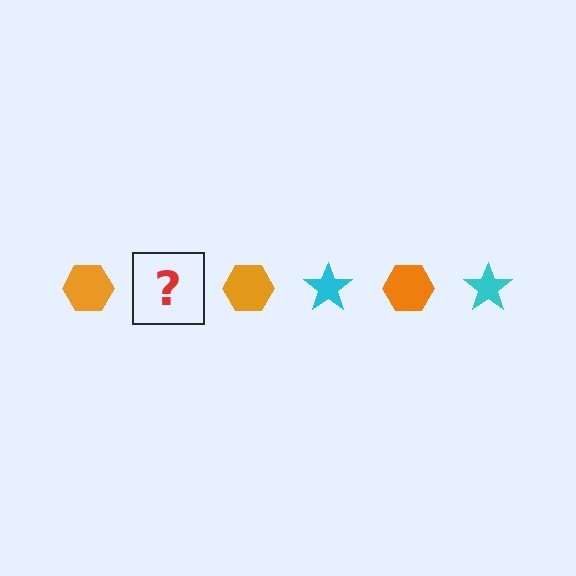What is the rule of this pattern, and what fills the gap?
The rule is that the pattern alternates between orange hexagon and cyan star. The gap should be filled with a cyan star.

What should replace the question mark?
The question mark should be replaced with a cyan star.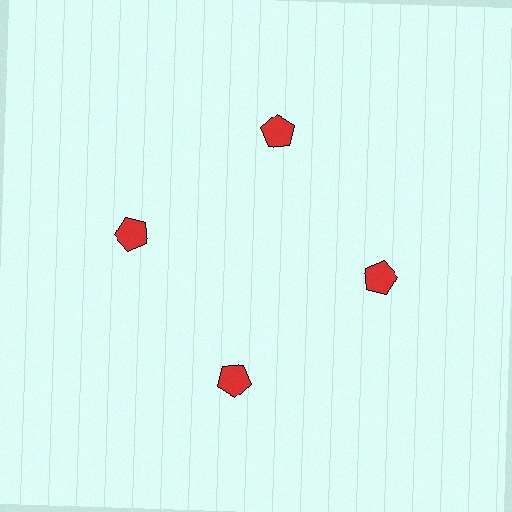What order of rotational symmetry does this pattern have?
This pattern has 4-fold rotational symmetry.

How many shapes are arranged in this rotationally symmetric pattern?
There are 4 shapes, arranged in 4 groups of 1.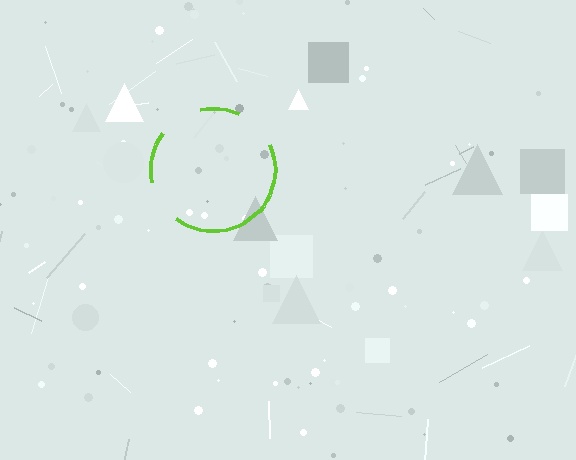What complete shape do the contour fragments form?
The contour fragments form a circle.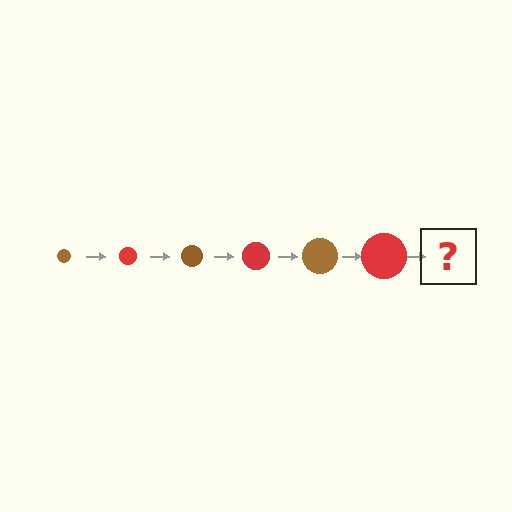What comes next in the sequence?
The next element should be a brown circle, larger than the previous one.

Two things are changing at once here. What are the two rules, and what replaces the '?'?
The two rules are that the circle grows larger each step and the color cycles through brown and red. The '?' should be a brown circle, larger than the previous one.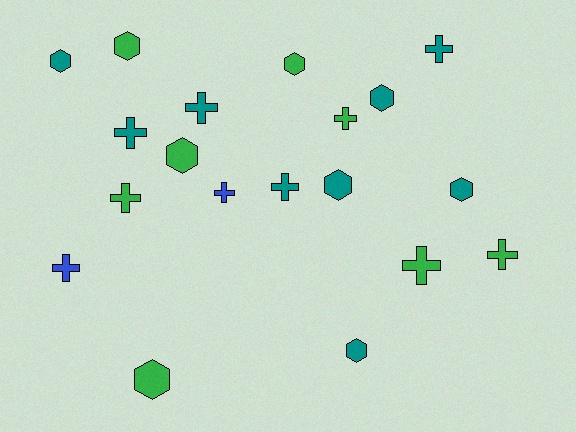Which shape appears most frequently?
Cross, with 10 objects.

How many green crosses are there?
There are 4 green crosses.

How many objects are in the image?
There are 19 objects.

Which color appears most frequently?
Teal, with 9 objects.